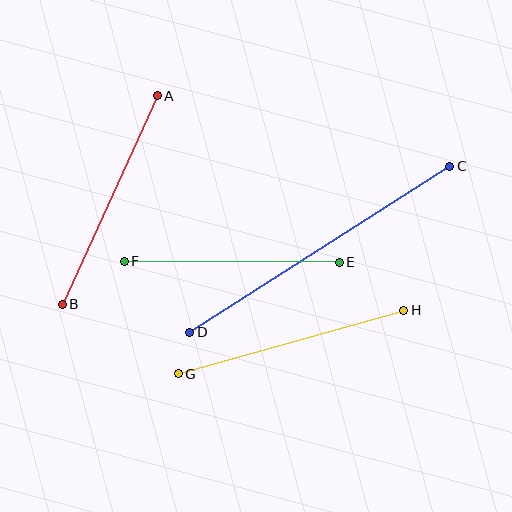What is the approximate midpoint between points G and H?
The midpoint is at approximately (291, 342) pixels.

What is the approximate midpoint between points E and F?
The midpoint is at approximately (232, 262) pixels.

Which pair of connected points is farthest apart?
Points C and D are farthest apart.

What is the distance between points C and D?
The distance is approximately 308 pixels.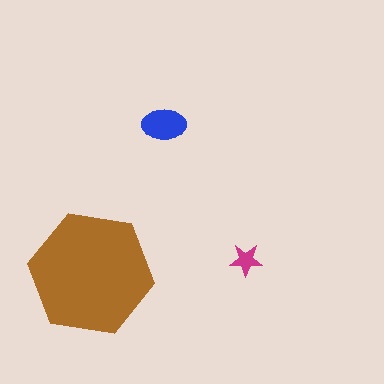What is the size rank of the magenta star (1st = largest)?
3rd.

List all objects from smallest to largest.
The magenta star, the blue ellipse, the brown hexagon.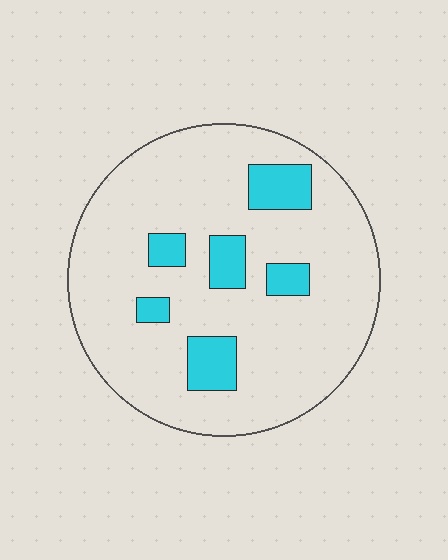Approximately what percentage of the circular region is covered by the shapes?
Approximately 15%.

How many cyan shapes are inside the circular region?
6.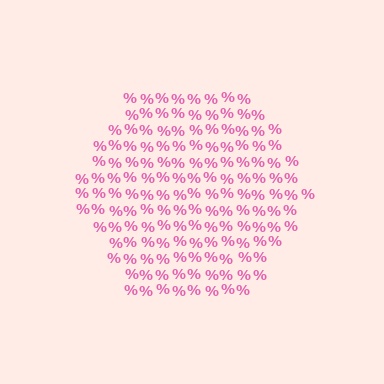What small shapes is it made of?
It is made of small percent signs.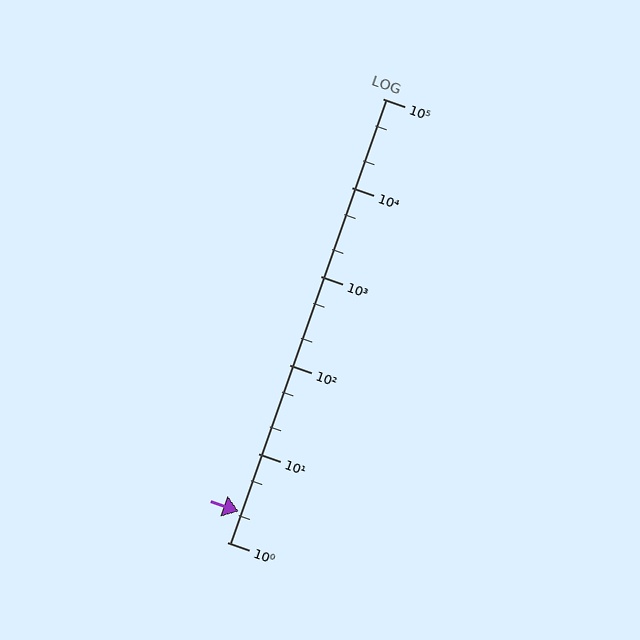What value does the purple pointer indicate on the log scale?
The pointer indicates approximately 2.2.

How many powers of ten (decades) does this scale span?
The scale spans 5 decades, from 1 to 100000.